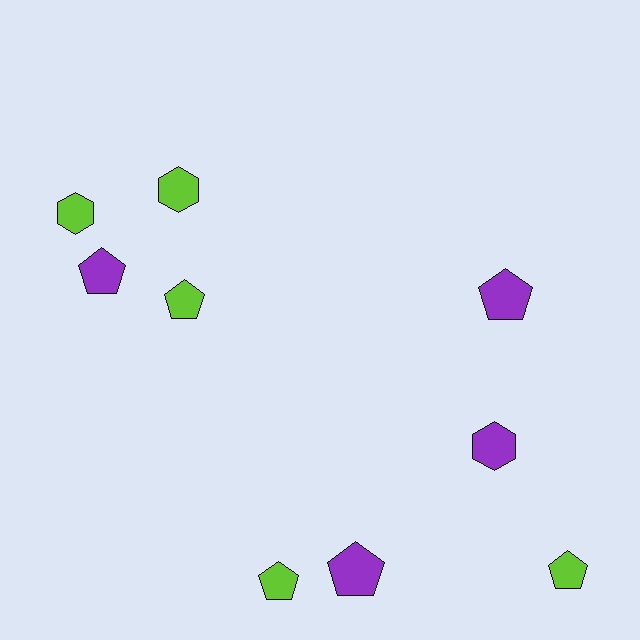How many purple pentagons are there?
There are 3 purple pentagons.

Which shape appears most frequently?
Pentagon, with 6 objects.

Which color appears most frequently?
Lime, with 5 objects.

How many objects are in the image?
There are 9 objects.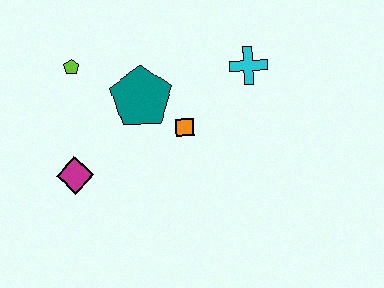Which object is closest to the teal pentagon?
The orange square is closest to the teal pentagon.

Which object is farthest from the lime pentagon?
The cyan cross is farthest from the lime pentagon.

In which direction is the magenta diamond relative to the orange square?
The magenta diamond is to the left of the orange square.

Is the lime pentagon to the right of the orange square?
No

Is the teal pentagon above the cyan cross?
No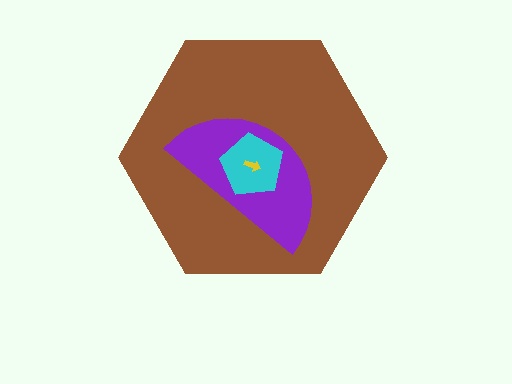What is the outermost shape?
The brown hexagon.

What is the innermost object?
The yellow arrow.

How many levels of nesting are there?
4.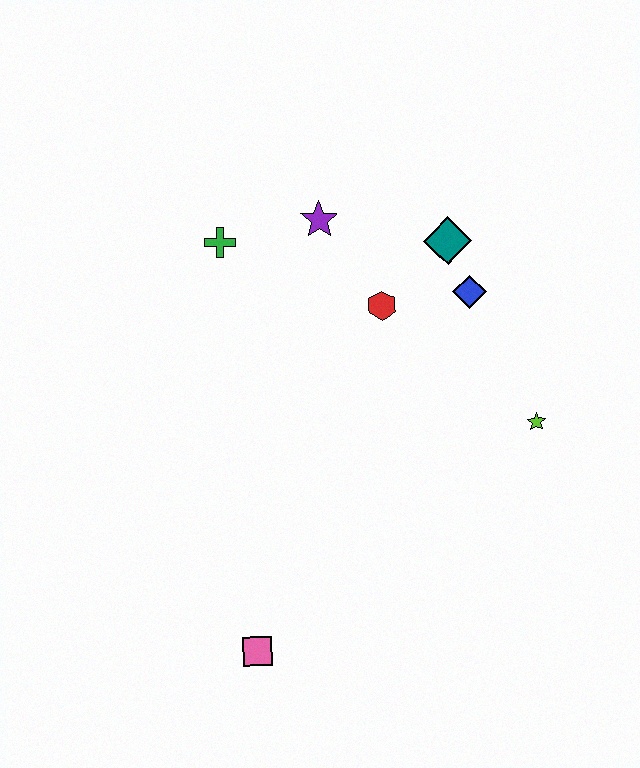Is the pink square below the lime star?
Yes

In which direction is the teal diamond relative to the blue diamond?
The teal diamond is above the blue diamond.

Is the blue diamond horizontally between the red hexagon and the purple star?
No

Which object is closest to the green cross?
The purple star is closest to the green cross.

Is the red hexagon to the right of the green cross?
Yes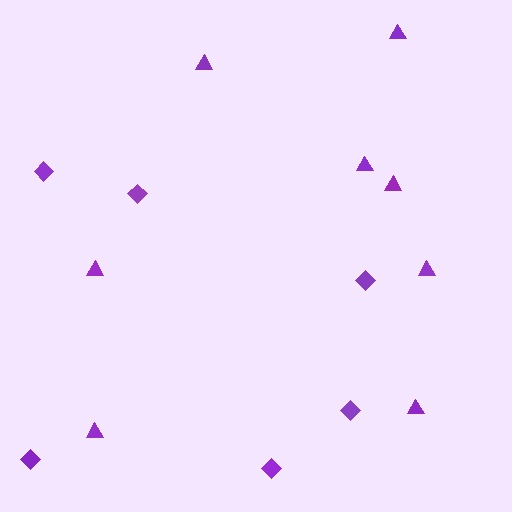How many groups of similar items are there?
There are 2 groups: one group of triangles (8) and one group of diamonds (6).